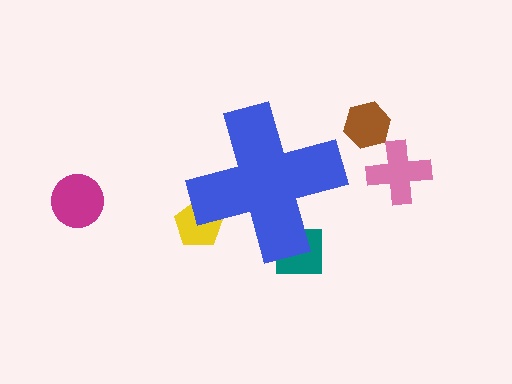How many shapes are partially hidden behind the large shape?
2 shapes are partially hidden.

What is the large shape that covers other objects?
A blue cross.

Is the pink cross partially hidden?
No, the pink cross is fully visible.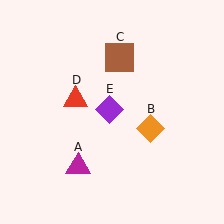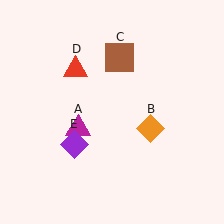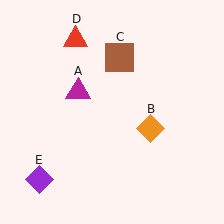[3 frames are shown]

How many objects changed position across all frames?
3 objects changed position: magenta triangle (object A), red triangle (object D), purple diamond (object E).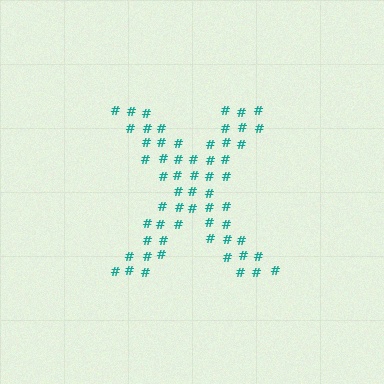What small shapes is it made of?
It is made of small hash symbols.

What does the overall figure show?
The overall figure shows the letter X.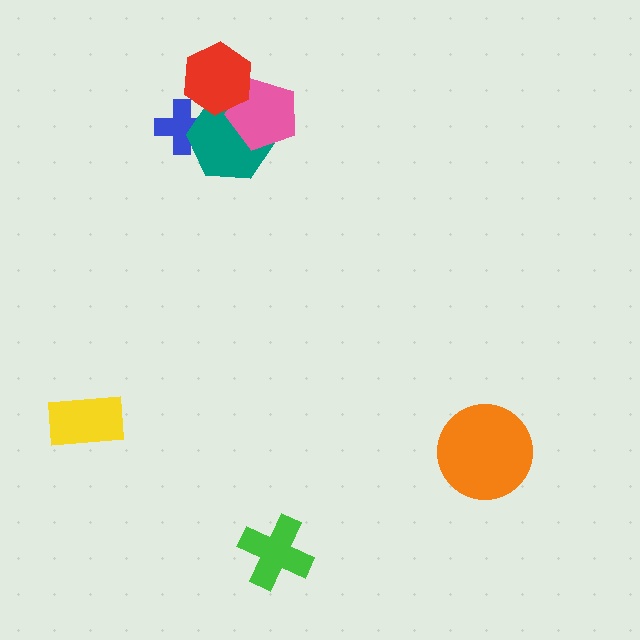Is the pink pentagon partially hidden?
Yes, it is partially covered by another shape.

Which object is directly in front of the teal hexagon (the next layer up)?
The pink pentagon is directly in front of the teal hexagon.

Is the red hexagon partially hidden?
No, no other shape covers it.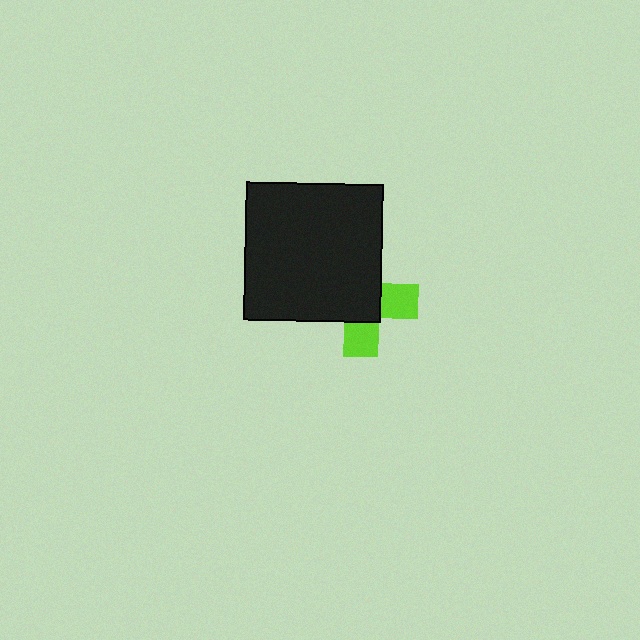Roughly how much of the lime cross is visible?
A small part of it is visible (roughly 36%).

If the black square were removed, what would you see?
You would see the complete lime cross.